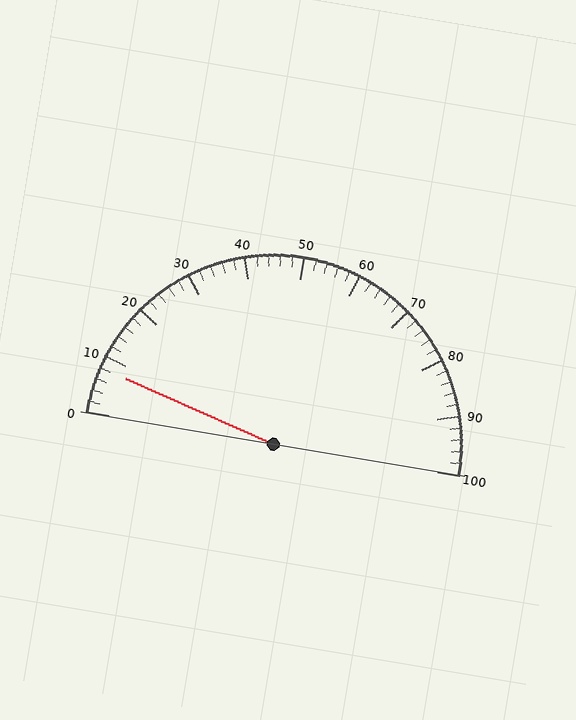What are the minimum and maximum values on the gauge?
The gauge ranges from 0 to 100.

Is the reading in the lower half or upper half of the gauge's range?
The reading is in the lower half of the range (0 to 100).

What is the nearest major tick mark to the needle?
The nearest major tick mark is 10.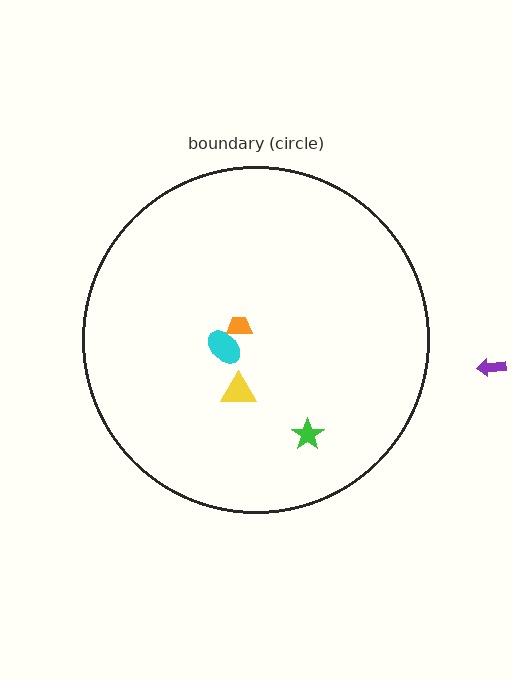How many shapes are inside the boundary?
4 inside, 1 outside.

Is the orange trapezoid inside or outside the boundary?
Inside.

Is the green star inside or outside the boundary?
Inside.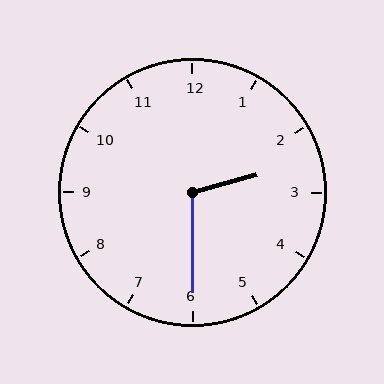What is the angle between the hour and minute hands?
Approximately 105 degrees.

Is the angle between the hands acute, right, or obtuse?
It is obtuse.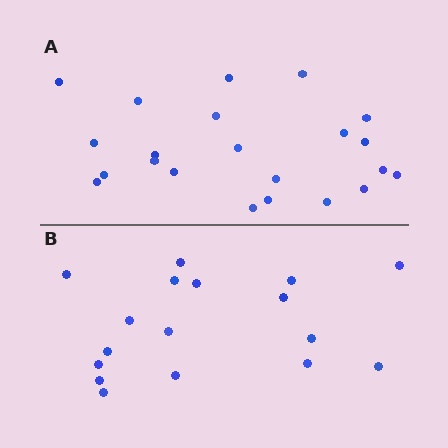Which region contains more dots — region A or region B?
Region A (the top region) has more dots.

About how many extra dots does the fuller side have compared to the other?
Region A has about 5 more dots than region B.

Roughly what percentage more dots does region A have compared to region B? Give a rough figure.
About 30% more.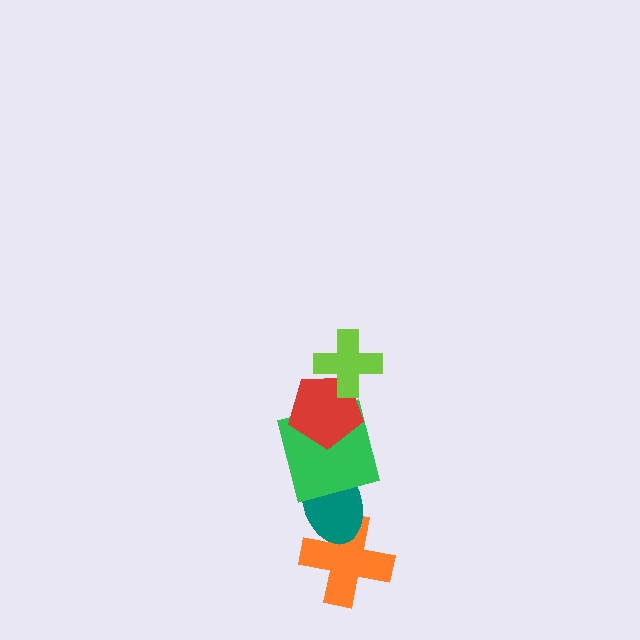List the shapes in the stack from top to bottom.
From top to bottom: the lime cross, the red pentagon, the green square, the teal ellipse, the orange cross.